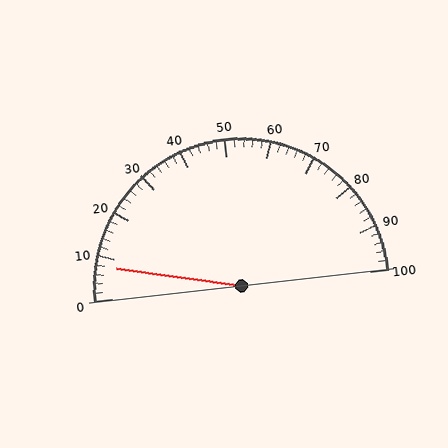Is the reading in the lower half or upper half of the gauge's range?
The reading is in the lower half of the range (0 to 100).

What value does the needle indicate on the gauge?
The needle indicates approximately 8.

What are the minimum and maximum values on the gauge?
The gauge ranges from 0 to 100.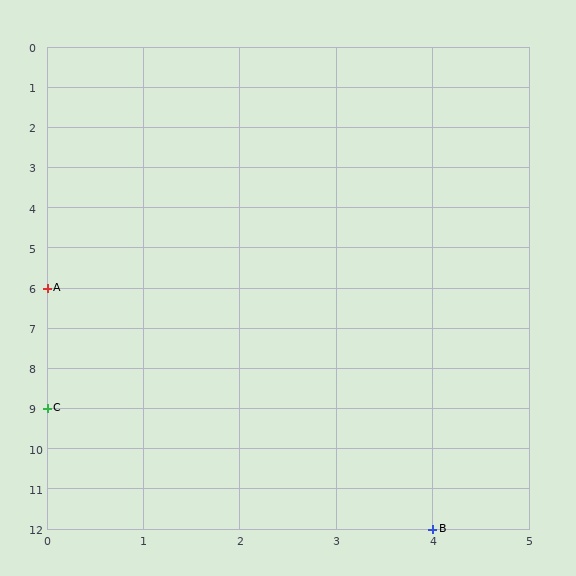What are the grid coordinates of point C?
Point C is at grid coordinates (0, 9).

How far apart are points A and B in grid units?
Points A and B are 4 columns and 6 rows apart (about 7.2 grid units diagonally).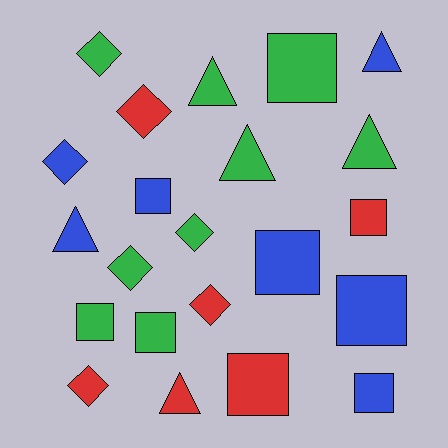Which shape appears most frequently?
Square, with 9 objects.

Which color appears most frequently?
Green, with 9 objects.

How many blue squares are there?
There are 4 blue squares.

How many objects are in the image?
There are 22 objects.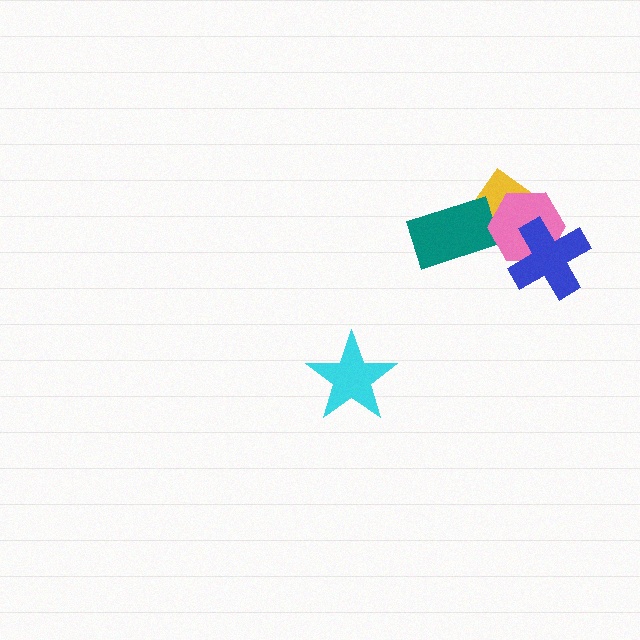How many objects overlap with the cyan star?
0 objects overlap with the cyan star.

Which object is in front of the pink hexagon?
The blue cross is in front of the pink hexagon.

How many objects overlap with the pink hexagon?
2 objects overlap with the pink hexagon.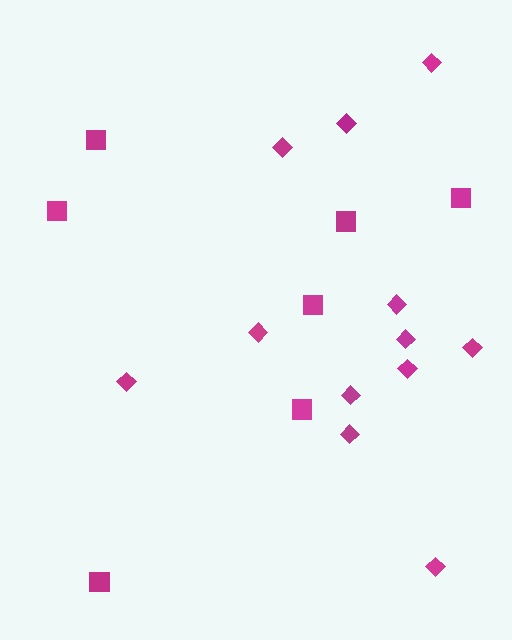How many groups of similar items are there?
There are 2 groups: one group of diamonds (12) and one group of squares (7).